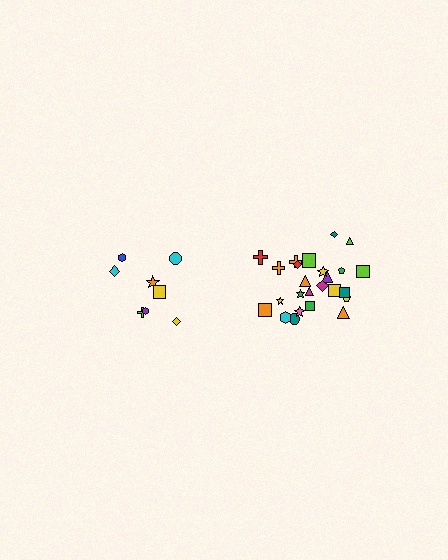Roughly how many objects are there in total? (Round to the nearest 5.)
Roughly 35 objects in total.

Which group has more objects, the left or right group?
The right group.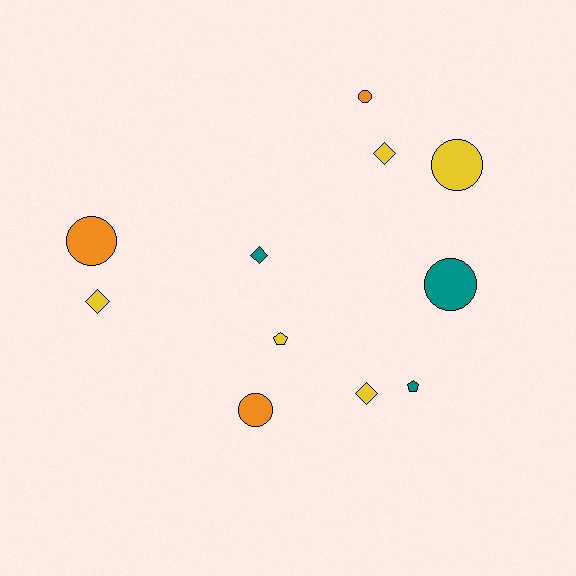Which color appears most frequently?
Yellow, with 5 objects.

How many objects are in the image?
There are 11 objects.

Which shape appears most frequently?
Circle, with 5 objects.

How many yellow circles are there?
There is 1 yellow circle.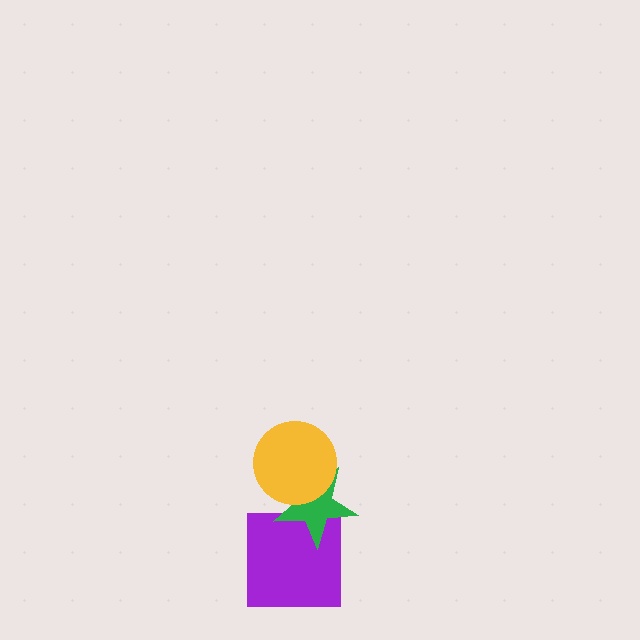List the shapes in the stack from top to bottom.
From top to bottom: the yellow circle, the green star, the purple square.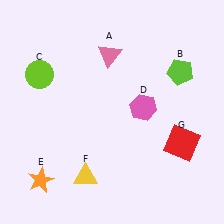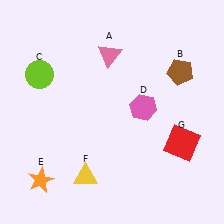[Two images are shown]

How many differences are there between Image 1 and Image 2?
There is 1 difference between the two images.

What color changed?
The pentagon (B) changed from lime in Image 1 to brown in Image 2.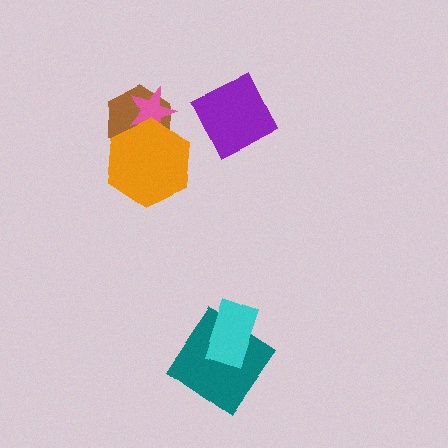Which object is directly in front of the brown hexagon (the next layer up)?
The pink star is directly in front of the brown hexagon.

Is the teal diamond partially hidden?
Yes, it is partially covered by another shape.